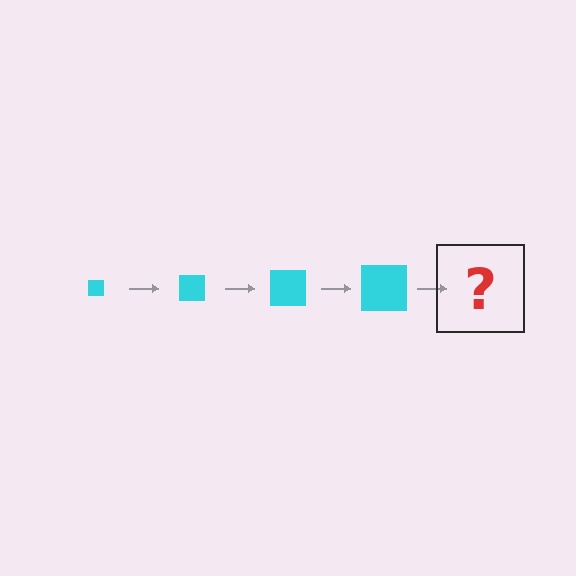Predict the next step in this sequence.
The next step is a cyan square, larger than the previous one.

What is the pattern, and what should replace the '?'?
The pattern is that the square gets progressively larger each step. The '?' should be a cyan square, larger than the previous one.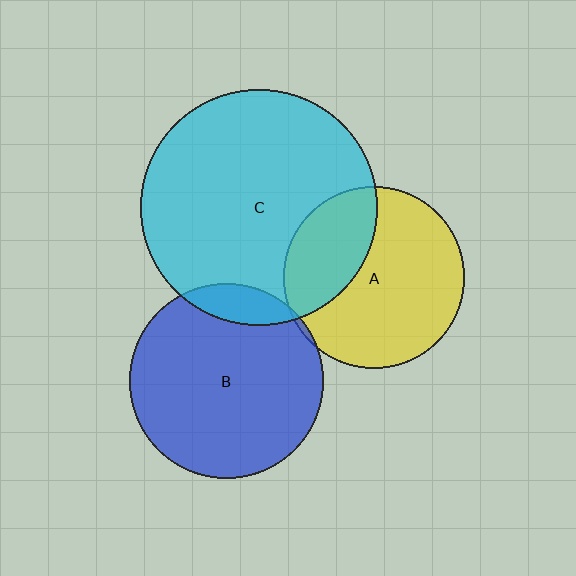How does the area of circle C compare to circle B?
Approximately 1.5 times.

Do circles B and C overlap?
Yes.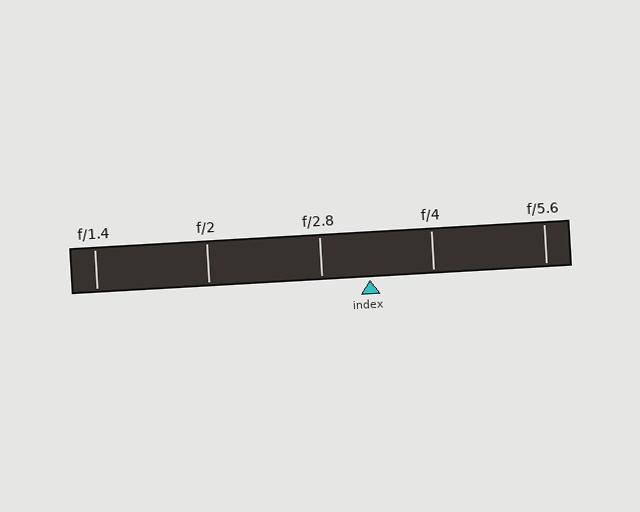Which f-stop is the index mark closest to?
The index mark is closest to f/2.8.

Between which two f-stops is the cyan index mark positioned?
The index mark is between f/2.8 and f/4.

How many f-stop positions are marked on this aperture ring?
There are 5 f-stop positions marked.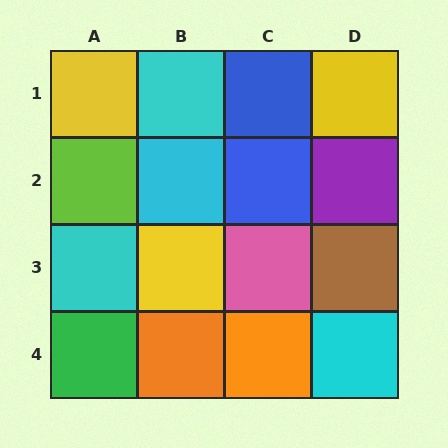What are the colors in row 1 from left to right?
Yellow, cyan, blue, yellow.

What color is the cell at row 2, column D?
Purple.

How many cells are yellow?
3 cells are yellow.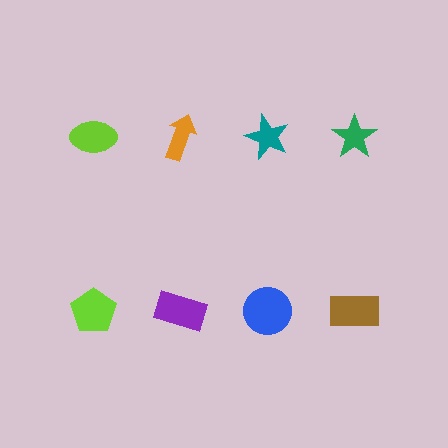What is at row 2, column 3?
A blue circle.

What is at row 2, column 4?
A brown rectangle.